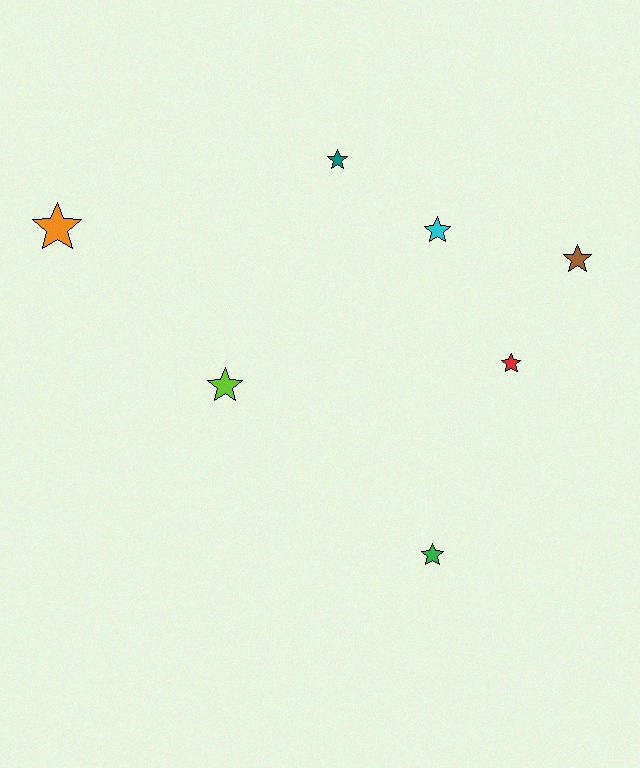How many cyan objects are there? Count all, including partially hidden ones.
There is 1 cyan object.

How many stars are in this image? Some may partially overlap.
There are 7 stars.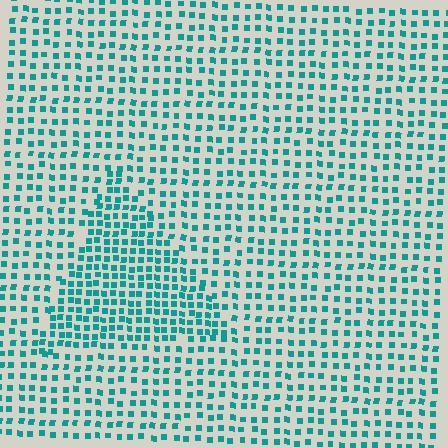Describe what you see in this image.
The image contains small teal elements arranged at two different densities. A triangle-shaped region is visible where the elements are more densely packed than the surrounding area.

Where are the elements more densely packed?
The elements are more densely packed inside the triangle boundary.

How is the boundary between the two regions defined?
The boundary is defined by a change in element density (approximately 1.7x ratio). All elements are the same color, size, and shape.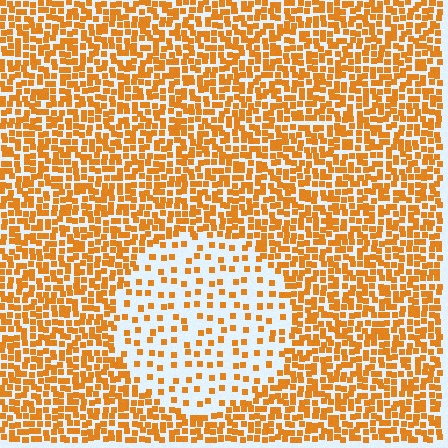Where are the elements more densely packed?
The elements are more densely packed outside the circle boundary.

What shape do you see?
I see a circle.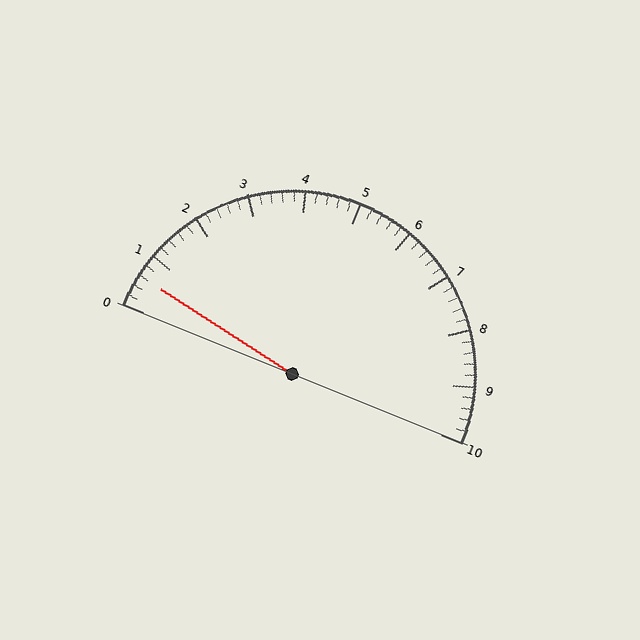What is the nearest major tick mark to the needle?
The nearest major tick mark is 1.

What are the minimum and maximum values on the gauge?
The gauge ranges from 0 to 10.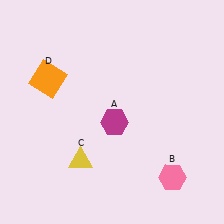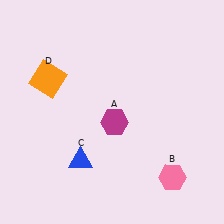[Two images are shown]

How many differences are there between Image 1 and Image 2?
There is 1 difference between the two images.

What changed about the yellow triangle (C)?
In Image 1, C is yellow. In Image 2, it changed to blue.